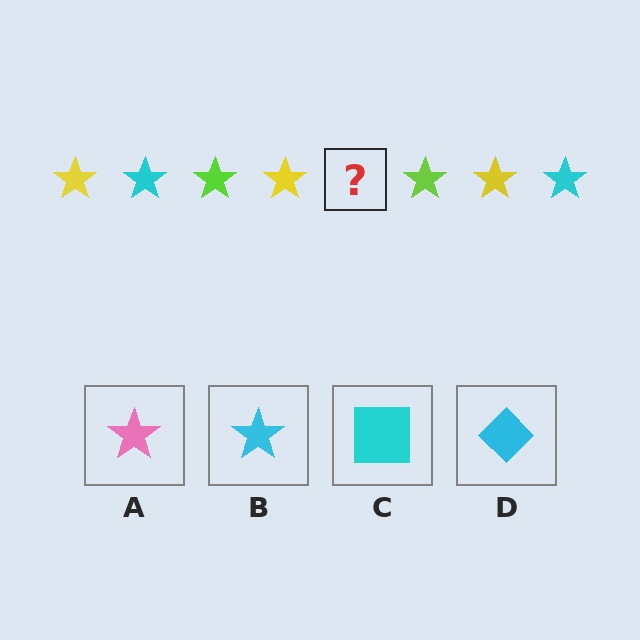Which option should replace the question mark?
Option B.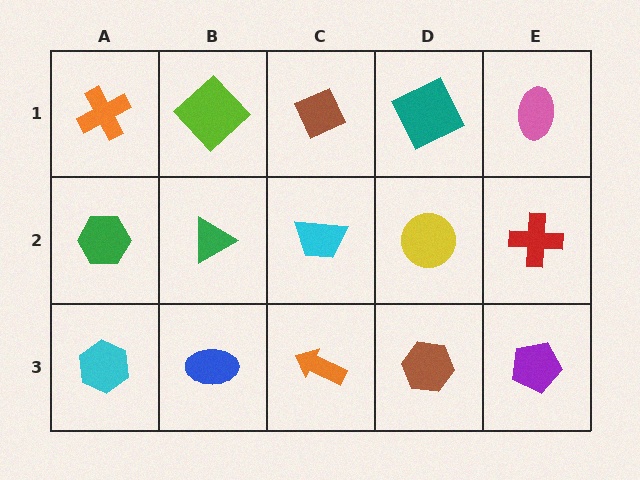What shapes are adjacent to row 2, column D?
A teal square (row 1, column D), a brown hexagon (row 3, column D), a cyan trapezoid (row 2, column C), a red cross (row 2, column E).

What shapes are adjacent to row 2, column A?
An orange cross (row 1, column A), a cyan hexagon (row 3, column A), a green triangle (row 2, column B).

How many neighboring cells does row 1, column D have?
3.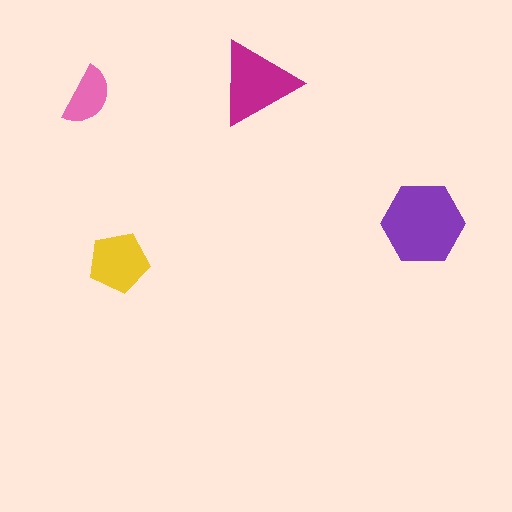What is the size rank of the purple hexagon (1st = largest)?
1st.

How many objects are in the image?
There are 4 objects in the image.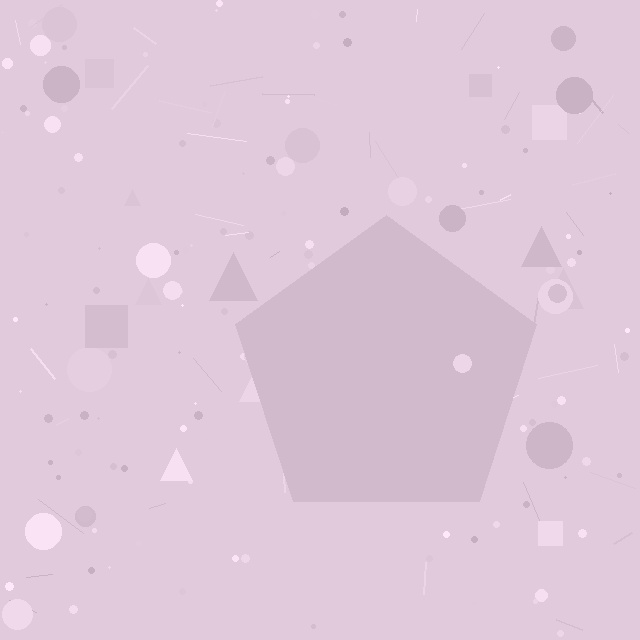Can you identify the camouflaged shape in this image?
The camouflaged shape is a pentagon.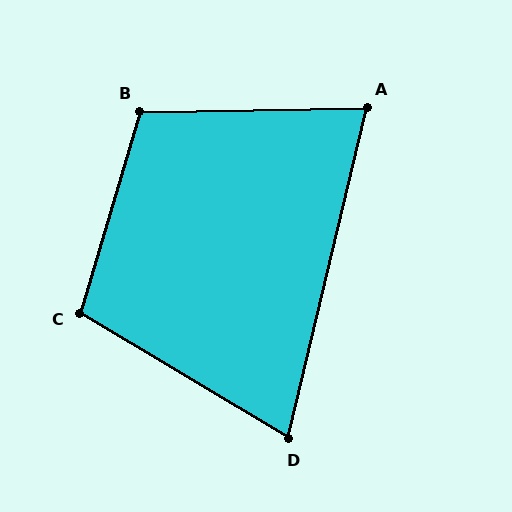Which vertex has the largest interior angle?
B, at approximately 108 degrees.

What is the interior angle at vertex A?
Approximately 76 degrees (acute).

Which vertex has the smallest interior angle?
D, at approximately 72 degrees.